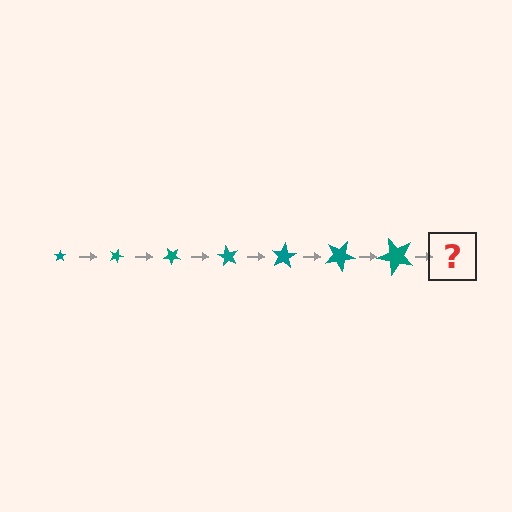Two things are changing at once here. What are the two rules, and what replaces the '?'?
The two rules are that the star grows larger each step and it rotates 20 degrees each step. The '?' should be a star, larger than the previous one and rotated 140 degrees from the start.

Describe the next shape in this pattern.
It should be a star, larger than the previous one and rotated 140 degrees from the start.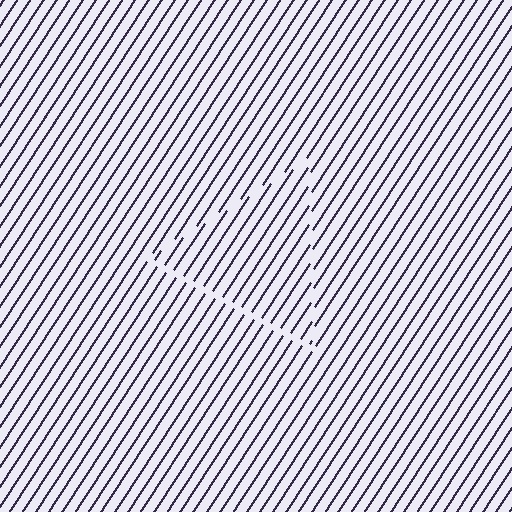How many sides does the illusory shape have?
3 sides — the line-ends trace a triangle.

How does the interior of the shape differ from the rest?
The interior of the shape contains the same grating, shifted by half a period — the contour is defined by the phase discontinuity where line-ends from the inner and outer gratings abut.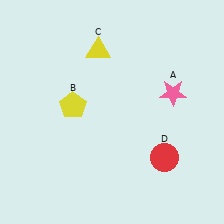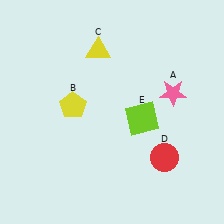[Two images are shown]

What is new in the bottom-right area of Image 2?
A lime square (E) was added in the bottom-right area of Image 2.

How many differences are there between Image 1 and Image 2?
There is 1 difference between the two images.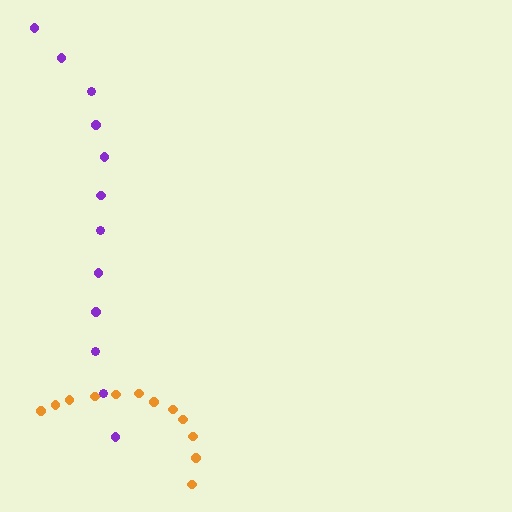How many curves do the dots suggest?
There are 2 distinct paths.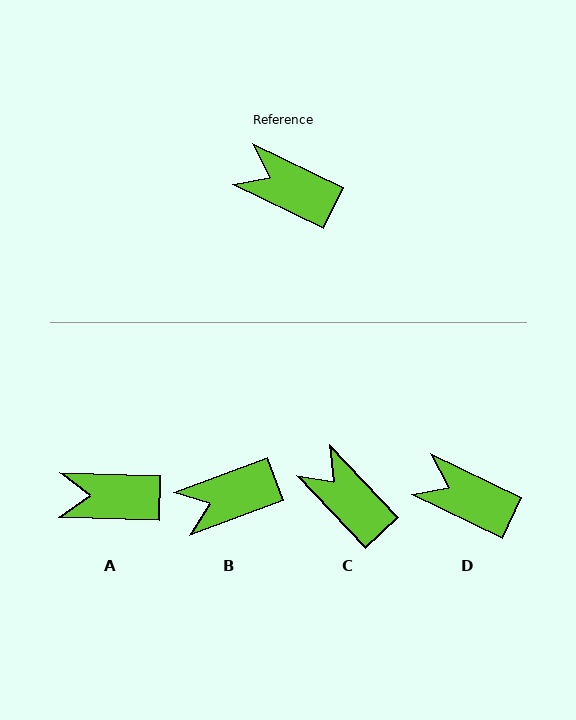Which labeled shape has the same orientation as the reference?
D.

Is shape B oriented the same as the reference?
No, it is off by about 46 degrees.